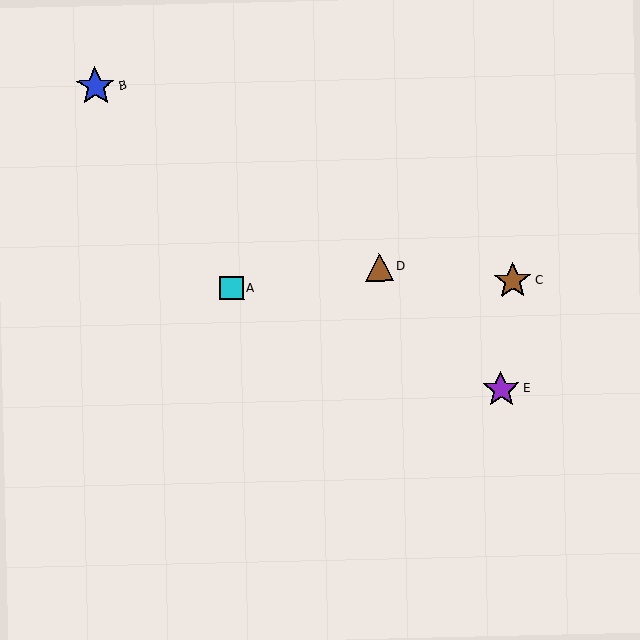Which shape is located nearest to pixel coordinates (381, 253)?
The brown triangle (labeled D) at (380, 267) is nearest to that location.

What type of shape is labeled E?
Shape E is a purple star.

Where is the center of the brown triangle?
The center of the brown triangle is at (380, 267).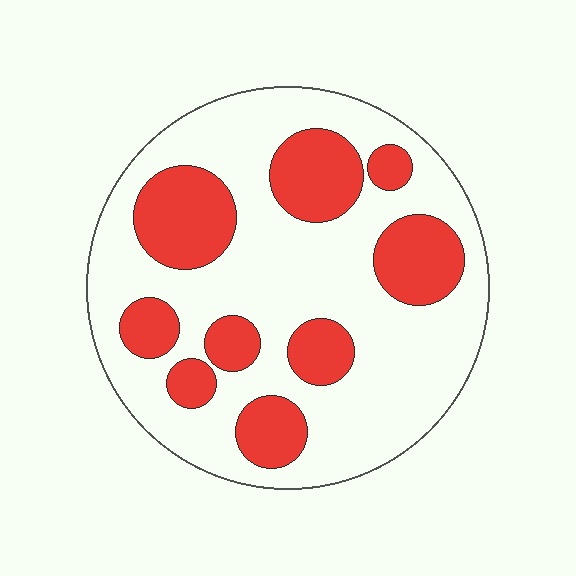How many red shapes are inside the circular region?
9.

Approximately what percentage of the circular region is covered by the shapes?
Approximately 30%.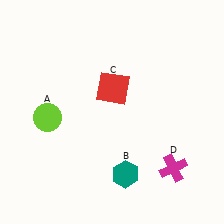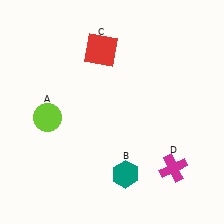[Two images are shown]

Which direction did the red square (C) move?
The red square (C) moved up.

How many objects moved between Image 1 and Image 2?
1 object moved between the two images.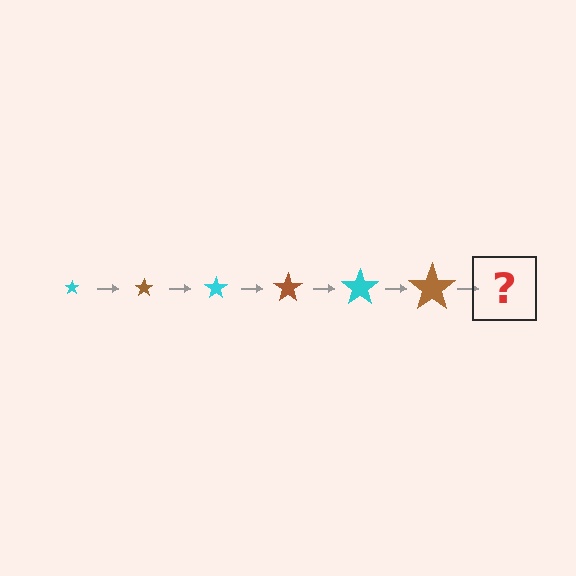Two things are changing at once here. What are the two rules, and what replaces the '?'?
The two rules are that the star grows larger each step and the color cycles through cyan and brown. The '?' should be a cyan star, larger than the previous one.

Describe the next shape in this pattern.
It should be a cyan star, larger than the previous one.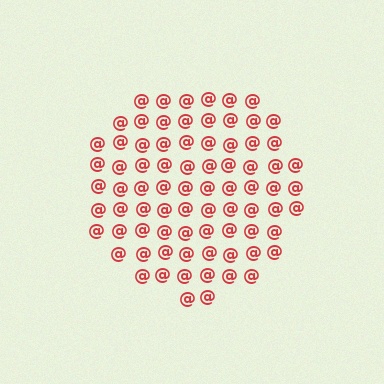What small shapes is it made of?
It is made of small at signs.